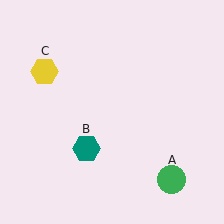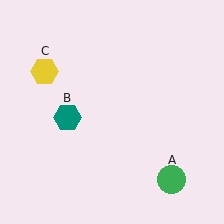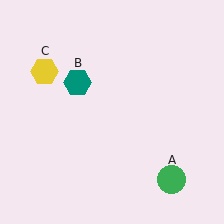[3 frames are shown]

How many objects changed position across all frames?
1 object changed position: teal hexagon (object B).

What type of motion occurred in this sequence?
The teal hexagon (object B) rotated clockwise around the center of the scene.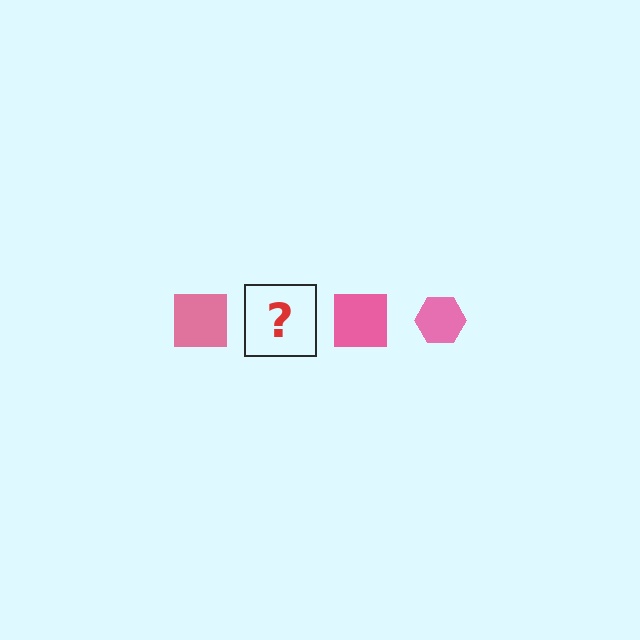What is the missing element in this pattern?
The missing element is a pink hexagon.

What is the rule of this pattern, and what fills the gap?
The rule is that the pattern cycles through square, hexagon shapes in pink. The gap should be filled with a pink hexagon.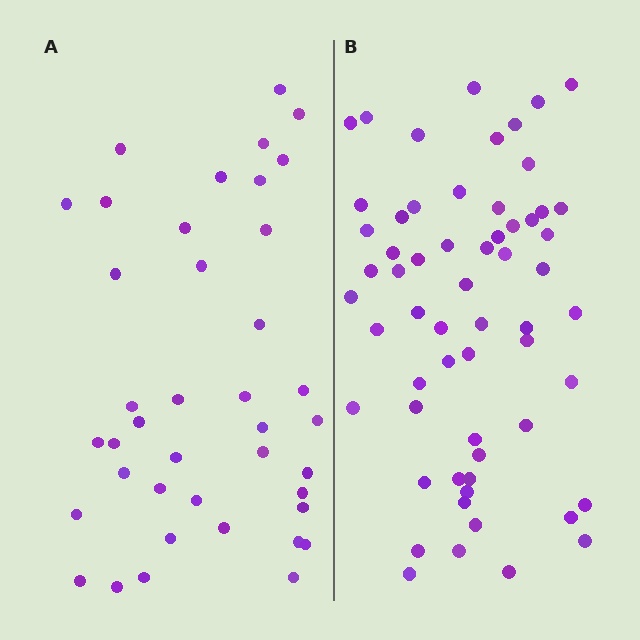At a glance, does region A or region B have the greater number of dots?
Region B (the right region) has more dots.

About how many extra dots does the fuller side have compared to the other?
Region B has approximately 20 more dots than region A.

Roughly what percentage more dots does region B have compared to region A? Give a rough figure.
About 50% more.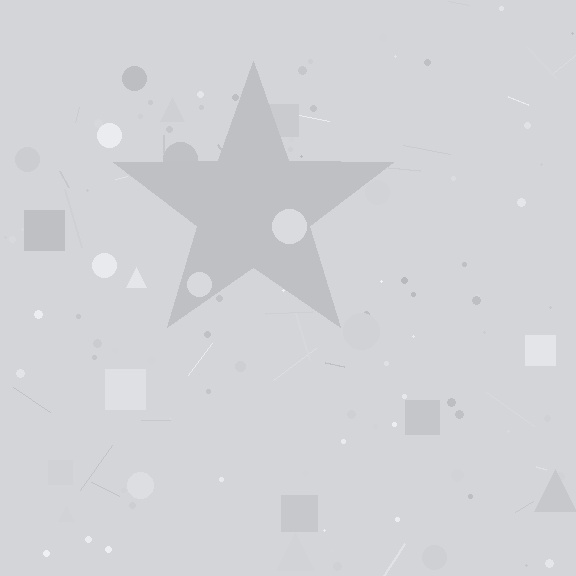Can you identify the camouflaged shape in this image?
The camouflaged shape is a star.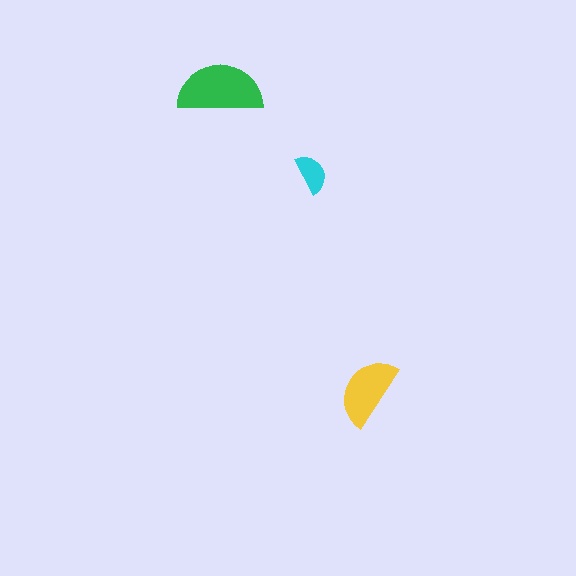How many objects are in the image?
There are 3 objects in the image.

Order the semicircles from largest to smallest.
the green one, the yellow one, the cyan one.